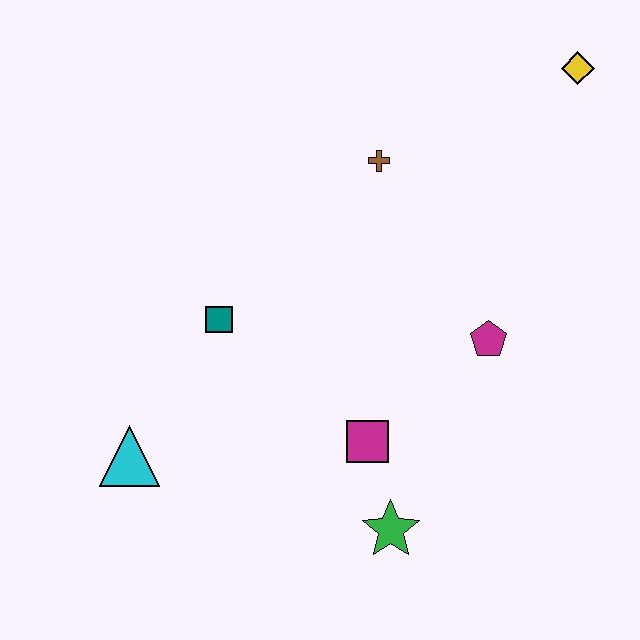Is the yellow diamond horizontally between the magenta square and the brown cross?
No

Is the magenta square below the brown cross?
Yes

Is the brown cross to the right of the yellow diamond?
No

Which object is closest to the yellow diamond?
The brown cross is closest to the yellow diamond.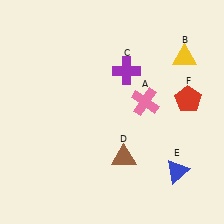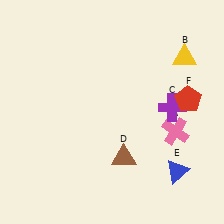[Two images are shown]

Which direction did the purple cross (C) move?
The purple cross (C) moved right.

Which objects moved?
The objects that moved are: the pink cross (A), the purple cross (C).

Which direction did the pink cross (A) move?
The pink cross (A) moved right.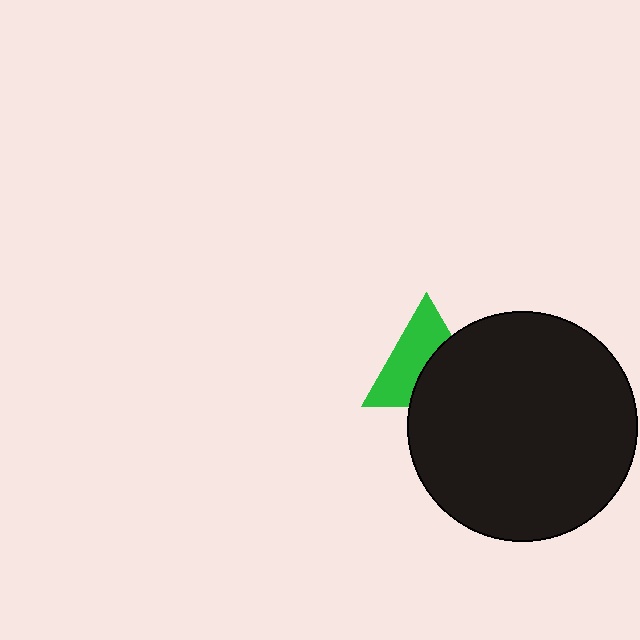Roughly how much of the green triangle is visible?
About half of it is visible (roughly 54%).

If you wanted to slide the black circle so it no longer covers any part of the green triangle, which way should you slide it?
Slide it toward the lower-right — that is the most direct way to separate the two shapes.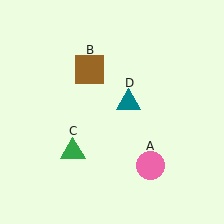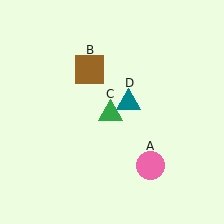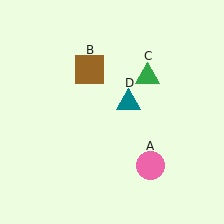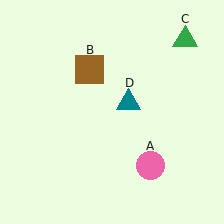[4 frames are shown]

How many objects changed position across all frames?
1 object changed position: green triangle (object C).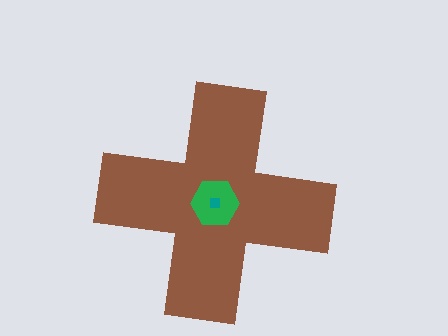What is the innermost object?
The teal square.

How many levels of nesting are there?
3.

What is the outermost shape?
The brown cross.